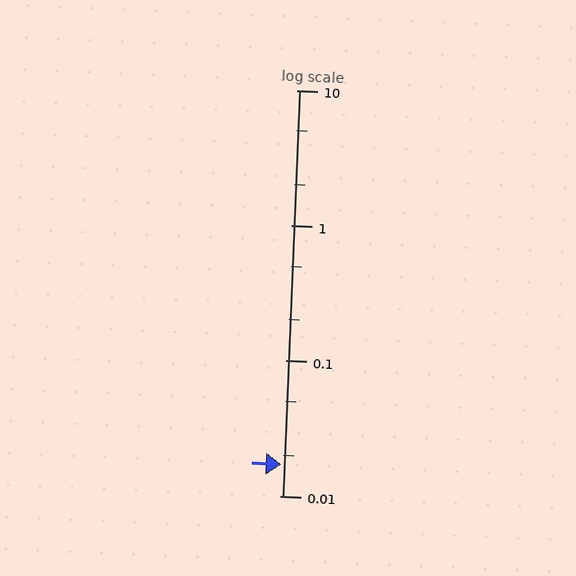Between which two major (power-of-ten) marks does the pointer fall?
The pointer is between 0.01 and 0.1.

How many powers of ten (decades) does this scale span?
The scale spans 3 decades, from 0.01 to 10.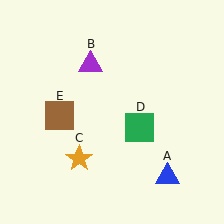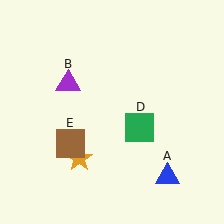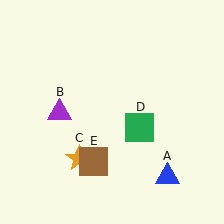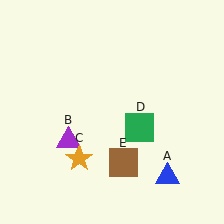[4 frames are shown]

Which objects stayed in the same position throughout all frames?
Blue triangle (object A) and orange star (object C) and green square (object D) remained stationary.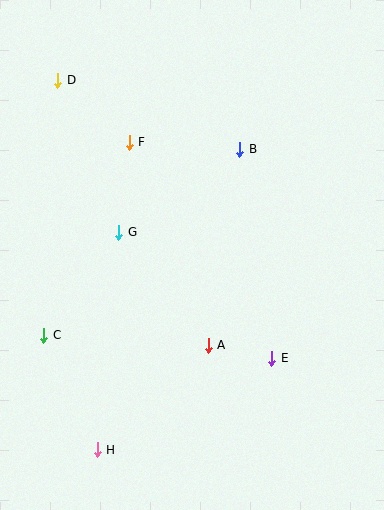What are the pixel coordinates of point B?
Point B is at (240, 149).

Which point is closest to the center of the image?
Point G at (119, 232) is closest to the center.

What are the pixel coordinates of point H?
Point H is at (97, 450).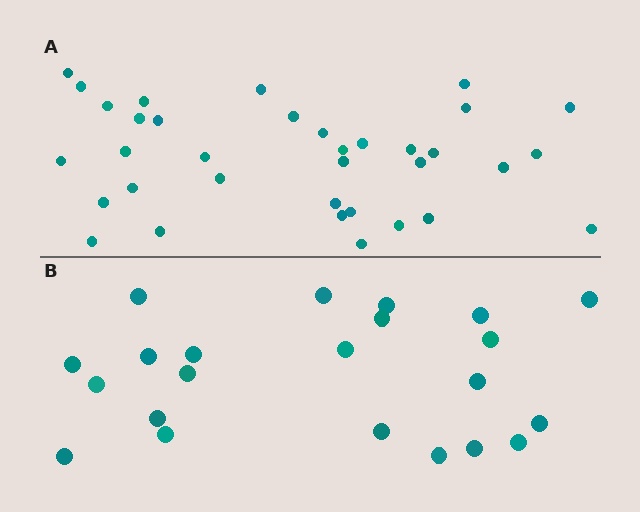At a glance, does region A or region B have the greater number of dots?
Region A (the top region) has more dots.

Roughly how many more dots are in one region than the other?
Region A has approximately 15 more dots than region B.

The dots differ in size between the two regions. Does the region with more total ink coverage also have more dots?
No. Region B has more total ink coverage because its dots are larger, but region A actually contains more individual dots. Total area can be misleading — the number of items is what matters here.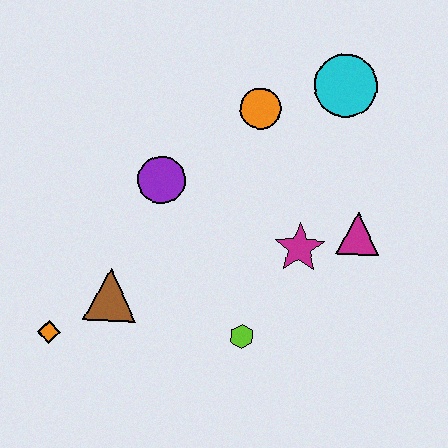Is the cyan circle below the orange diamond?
No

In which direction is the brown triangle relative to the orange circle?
The brown triangle is below the orange circle.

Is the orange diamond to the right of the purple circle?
No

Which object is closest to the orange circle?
The cyan circle is closest to the orange circle.